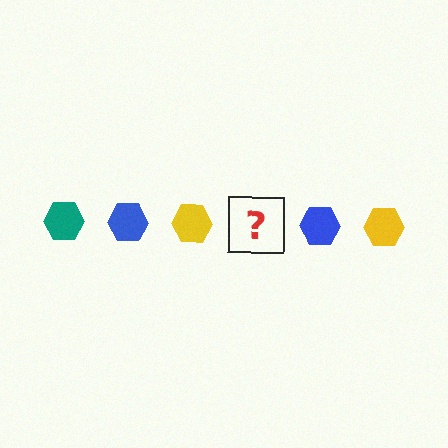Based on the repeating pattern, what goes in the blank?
The blank should be a teal hexagon.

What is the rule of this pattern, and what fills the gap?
The rule is that the pattern cycles through teal, blue, yellow hexagons. The gap should be filled with a teal hexagon.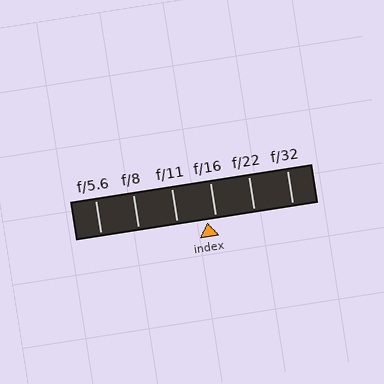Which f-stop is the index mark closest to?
The index mark is closest to f/16.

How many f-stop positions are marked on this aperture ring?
There are 6 f-stop positions marked.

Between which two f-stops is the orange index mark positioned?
The index mark is between f/11 and f/16.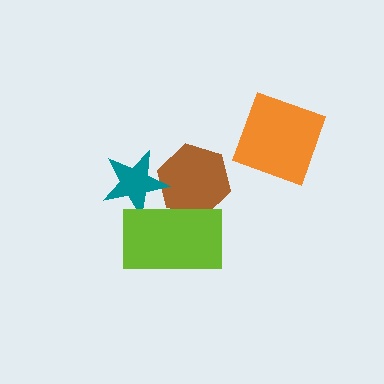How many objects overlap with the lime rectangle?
2 objects overlap with the lime rectangle.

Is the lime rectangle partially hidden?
No, no other shape covers it.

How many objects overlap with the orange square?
0 objects overlap with the orange square.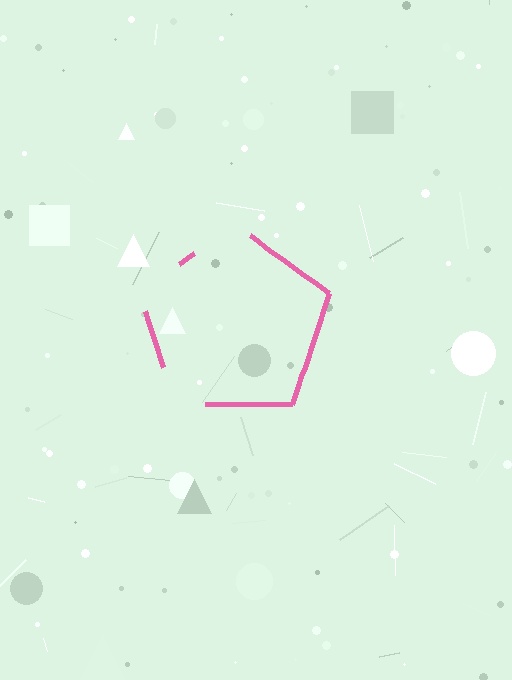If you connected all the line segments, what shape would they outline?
They would outline a pentagon.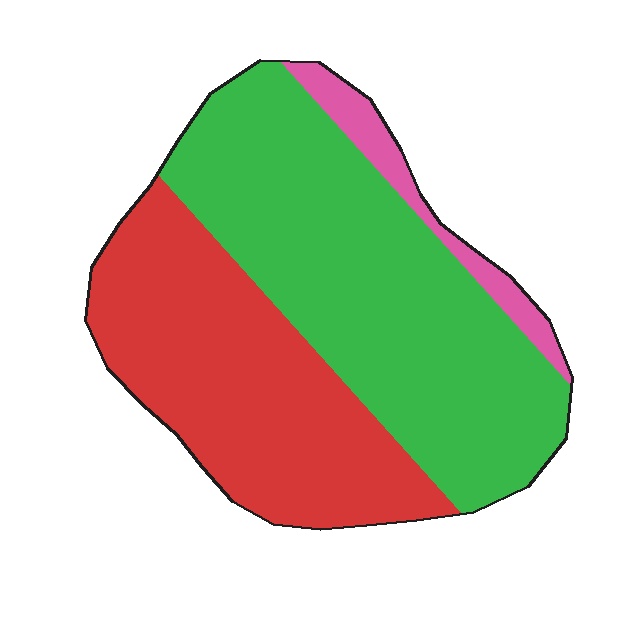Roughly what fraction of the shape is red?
Red covers 40% of the shape.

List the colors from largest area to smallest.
From largest to smallest: green, red, pink.